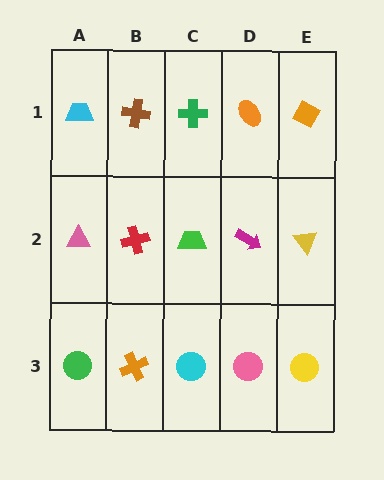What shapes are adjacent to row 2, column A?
A cyan trapezoid (row 1, column A), a green circle (row 3, column A), a red cross (row 2, column B).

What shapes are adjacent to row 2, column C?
A green cross (row 1, column C), a cyan circle (row 3, column C), a red cross (row 2, column B), a magenta arrow (row 2, column D).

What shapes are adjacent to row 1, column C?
A green trapezoid (row 2, column C), a brown cross (row 1, column B), an orange ellipse (row 1, column D).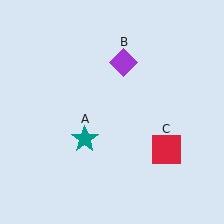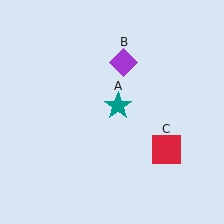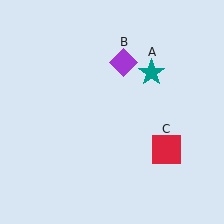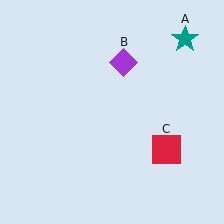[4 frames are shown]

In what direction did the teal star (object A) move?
The teal star (object A) moved up and to the right.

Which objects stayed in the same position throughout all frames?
Purple diamond (object B) and red square (object C) remained stationary.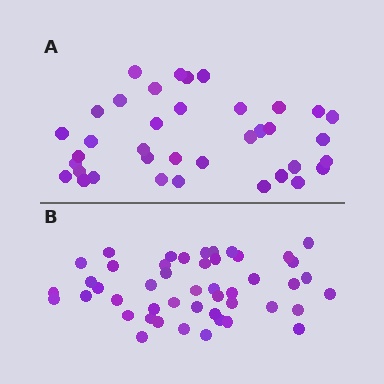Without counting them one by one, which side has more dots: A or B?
Region B (the bottom region) has more dots.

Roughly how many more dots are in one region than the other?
Region B has roughly 10 or so more dots than region A.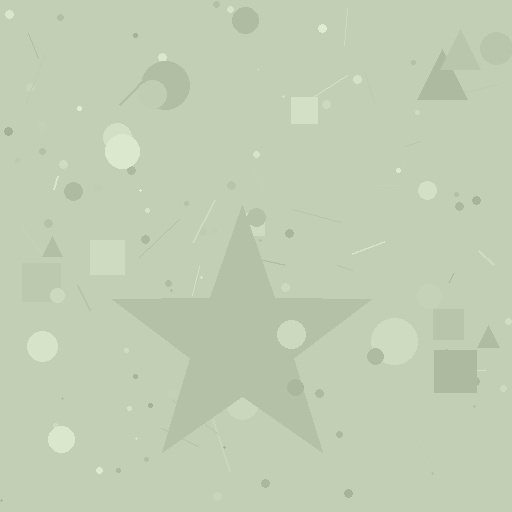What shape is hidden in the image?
A star is hidden in the image.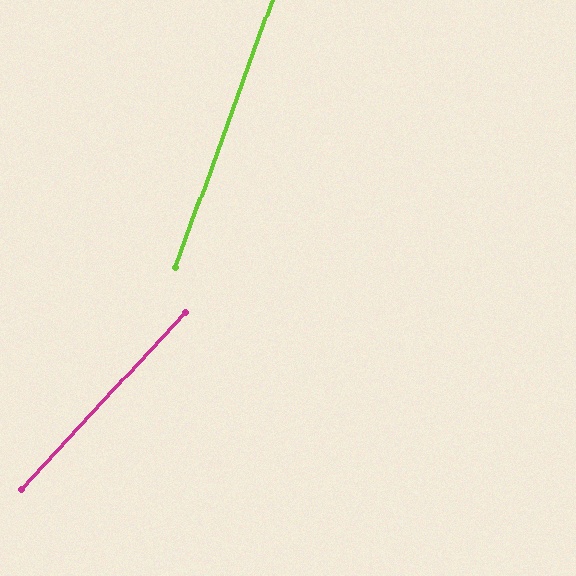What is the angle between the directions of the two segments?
Approximately 23 degrees.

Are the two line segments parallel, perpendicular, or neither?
Neither parallel nor perpendicular — they differ by about 23°.